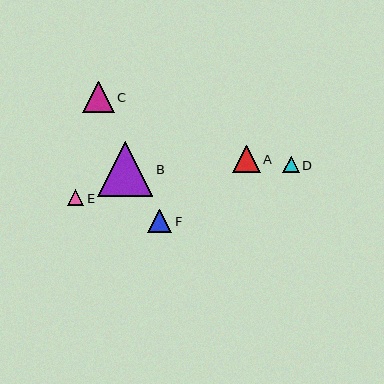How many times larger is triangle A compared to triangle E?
Triangle A is approximately 1.7 times the size of triangle E.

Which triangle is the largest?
Triangle B is the largest with a size of approximately 55 pixels.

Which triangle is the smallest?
Triangle E is the smallest with a size of approximately 16 pixels.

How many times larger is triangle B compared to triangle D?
Triangle B is approximately 3.3 times the size of triangle D.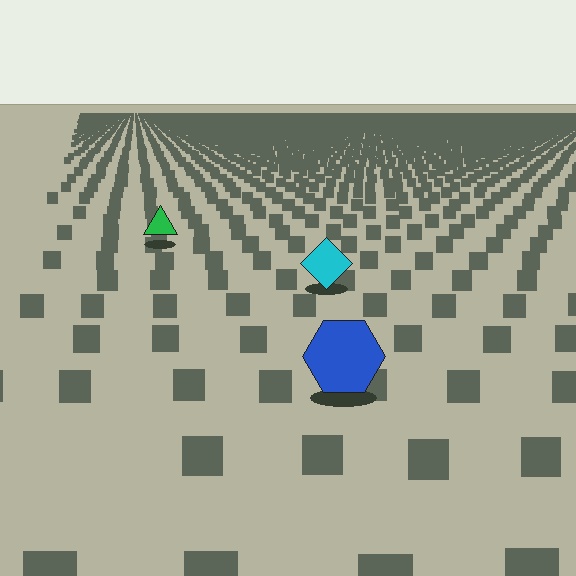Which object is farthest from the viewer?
The green triangle is farthest from the viewer. It appears smaller and the ground texture around it is denser.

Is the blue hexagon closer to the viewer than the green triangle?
Yes. The blue hexagon is closer — you can tell from the texture gradient: the ground texture is coarser near it.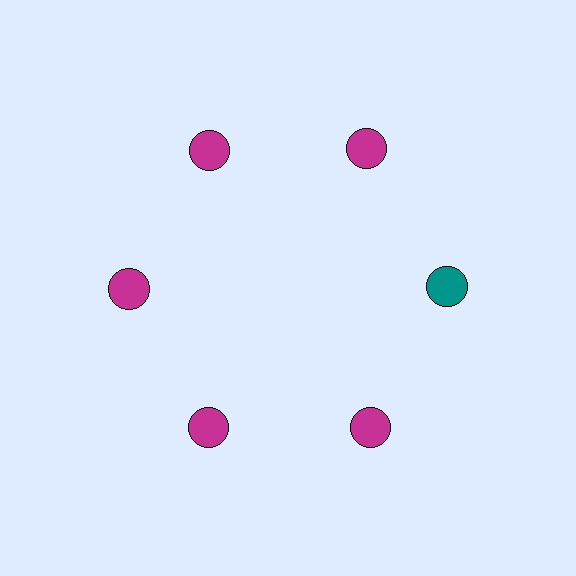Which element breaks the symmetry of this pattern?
The teal circle at roughly the 3 o'clock position breaks the symmetry. All other shapes are magenta circles.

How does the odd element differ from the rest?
It has a different color: teal instead of magenta.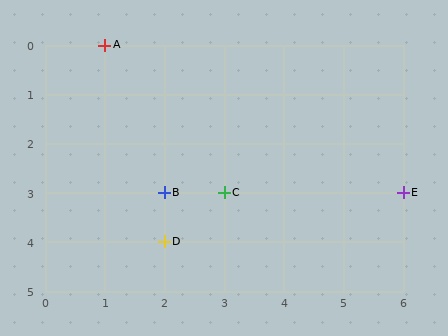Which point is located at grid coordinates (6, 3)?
Point E is at (6, 3).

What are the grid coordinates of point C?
Point C is at grid coordinates (3, 3).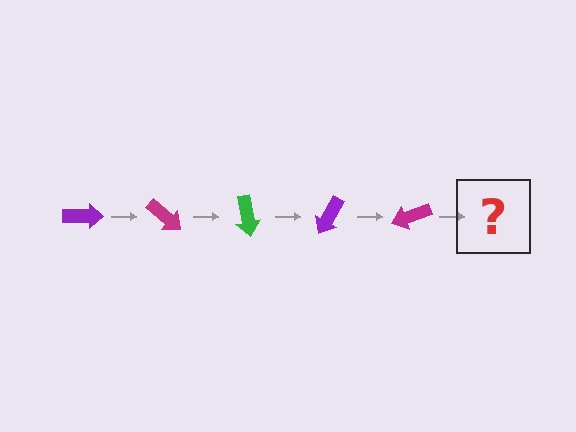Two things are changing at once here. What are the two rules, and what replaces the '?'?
The two rules are that it rotates 40 degrees each step and the color cycles through purple, magenta, and green. The '?' should be a green arrow, rotated 200 degrees from the start.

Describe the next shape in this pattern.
It should be a green arrow, rotated 200 degrees from the start.